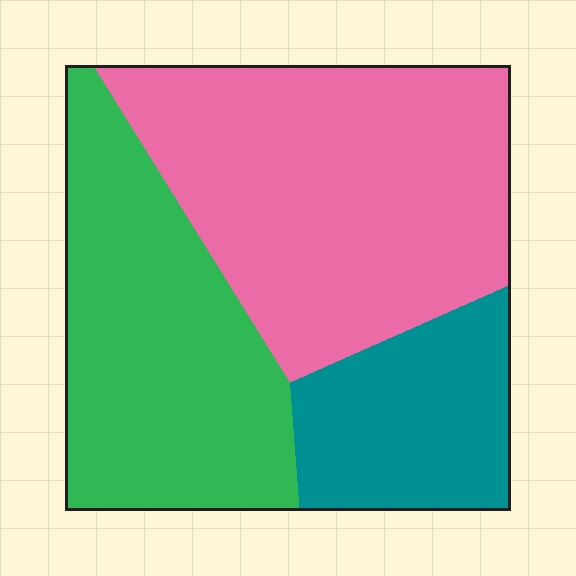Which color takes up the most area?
Pink, at roughly 45%.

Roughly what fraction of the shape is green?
Green covers about 35% of the shape.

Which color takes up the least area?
Teal, at roughly 20%.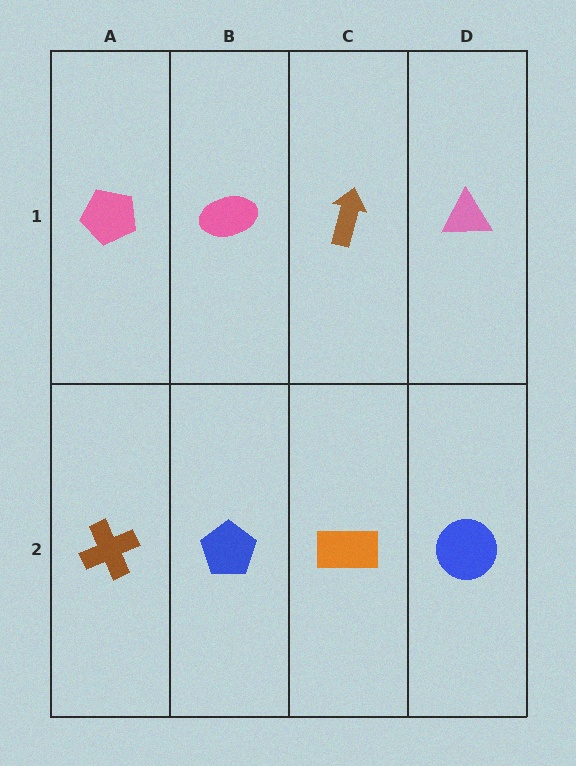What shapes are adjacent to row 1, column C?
An orange rectangle (row 2, column C), a pink ellipse (row 1, column B), a pink triangle (row 1, column D).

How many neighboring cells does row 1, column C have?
3.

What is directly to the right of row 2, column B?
An orange rectangle.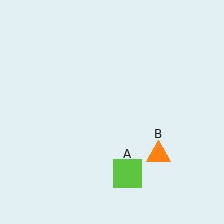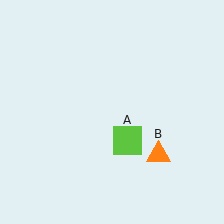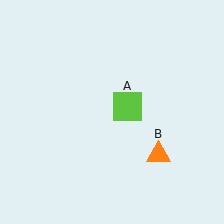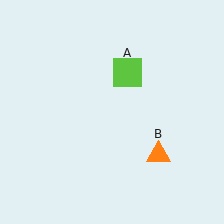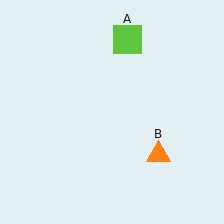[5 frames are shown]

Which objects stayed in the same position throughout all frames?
Orange triangle (object B) remained stationary.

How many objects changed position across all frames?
1 object changed position: lime square (object A).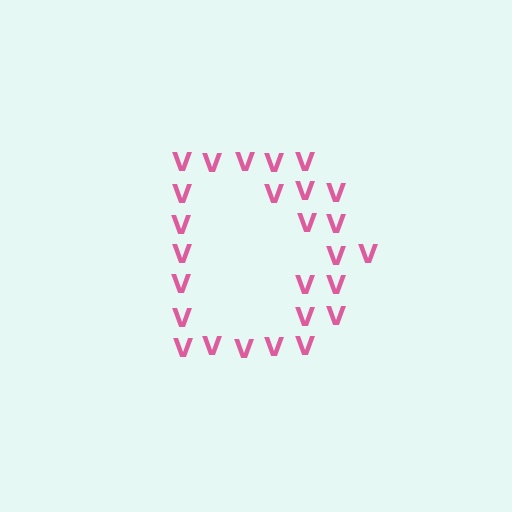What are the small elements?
The small elements are letter V's.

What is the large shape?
The large shape is the letter D.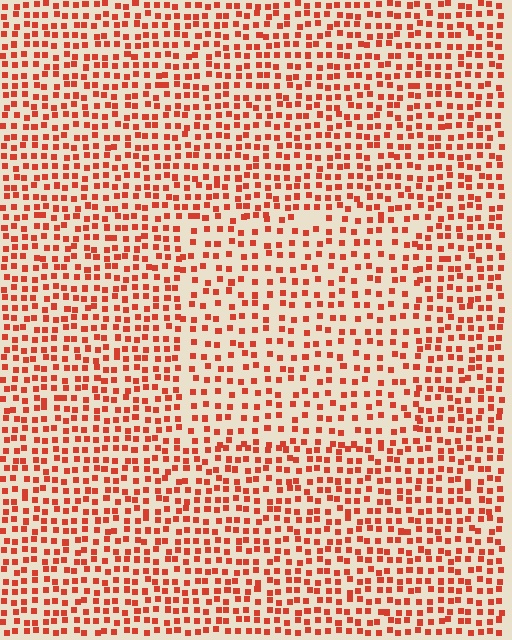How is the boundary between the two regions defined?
The boundary is defined by a change in element density (approximately 1.5x ratio). All elements are the same color, size, and shape.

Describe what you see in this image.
The image contains small red elements arranged at two different densities. A rectangle-shaped region is visible where the elements are less densely packed than the surrounding area.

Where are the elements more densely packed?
The elements are more densely packed outside the rectangle boundary.